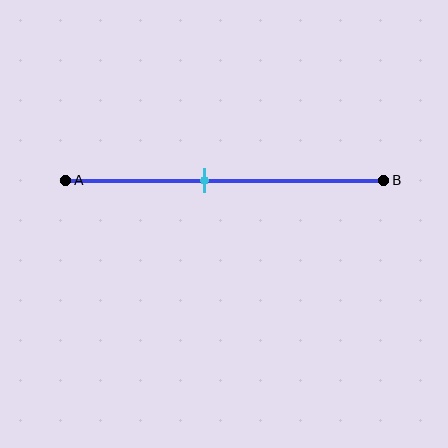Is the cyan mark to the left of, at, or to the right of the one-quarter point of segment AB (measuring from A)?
The cyan mark is to the right of the one-quarter point of segment AB.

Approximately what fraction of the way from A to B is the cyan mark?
The cyan mark is approximately 45% of the way from A to B.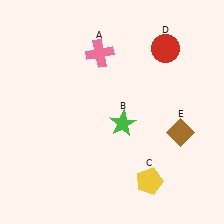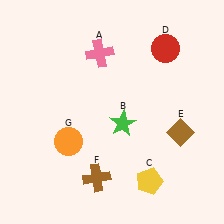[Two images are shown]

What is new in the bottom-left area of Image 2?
A brown cross (F) was added in the bottom-left area of Image 2.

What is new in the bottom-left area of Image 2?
An orange circle (G) was added in the bottom-left area of Image 2.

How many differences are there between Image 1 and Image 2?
There are 2 differences between the two images.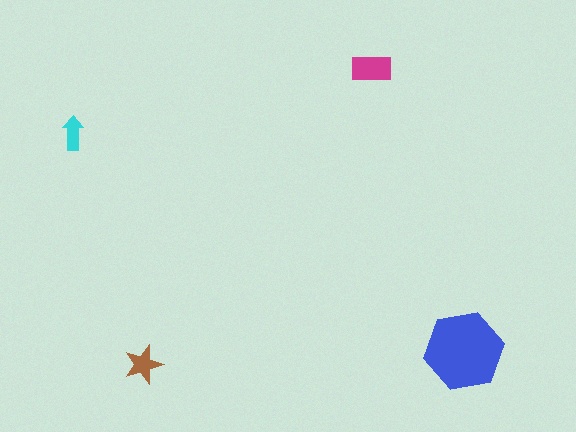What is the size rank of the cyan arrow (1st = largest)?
4th.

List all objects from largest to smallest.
The blue hexagon, the magenta rectangle, the brown star, the cyan arrow.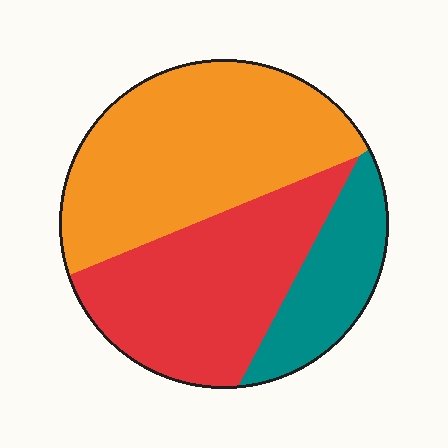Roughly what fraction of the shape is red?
Red takes up about three eighths (3/8) of the shape.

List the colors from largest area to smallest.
From largest to smallest: orange, red, teal.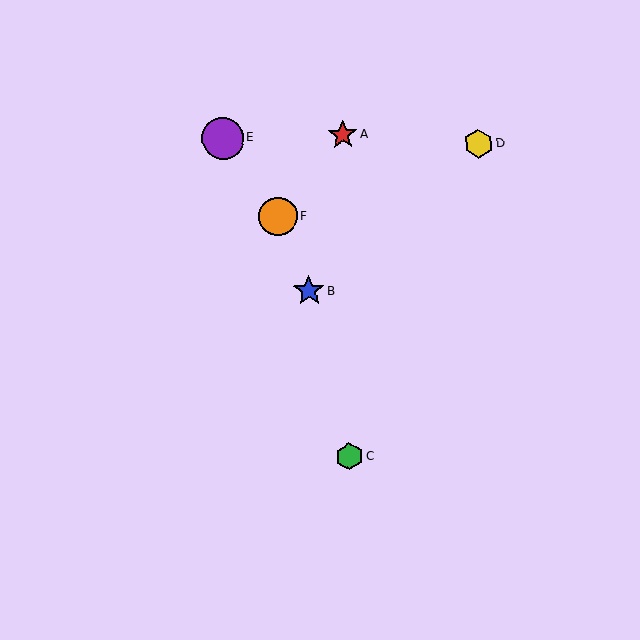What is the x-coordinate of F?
Object F is at x≈278.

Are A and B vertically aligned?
No, A is at x≈343 and B is at x≈309.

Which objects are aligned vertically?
Objects A, C are aligned vertically.